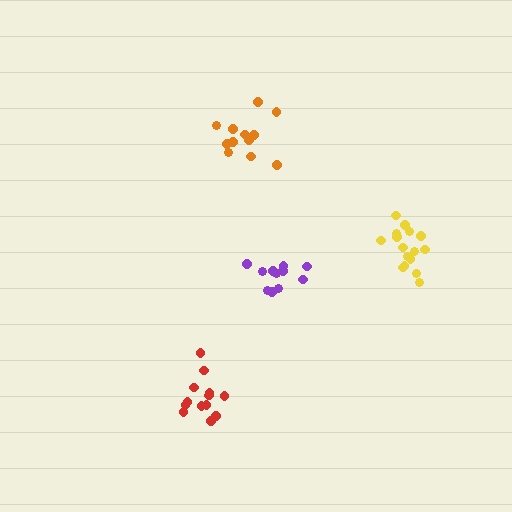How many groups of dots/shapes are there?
There are 4 groups.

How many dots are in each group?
Group 1: 13 dots, Group 2: 16 dots, Group 3: 12 dots, Group 4: 11 dots (52 total).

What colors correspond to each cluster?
The clusters are colored: red, yellow, orange, purple.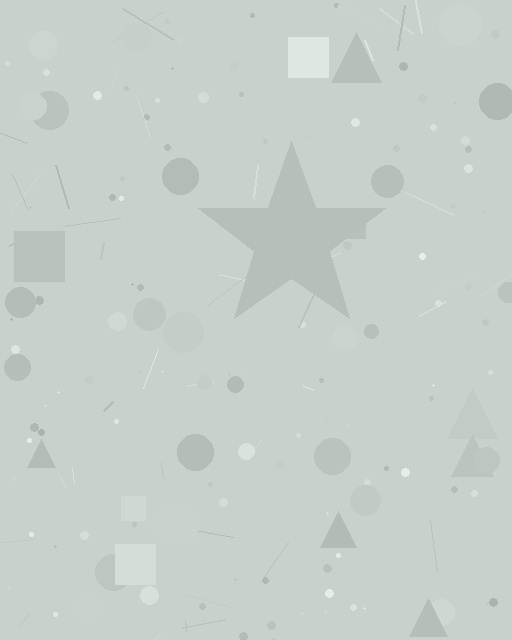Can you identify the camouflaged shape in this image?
The camouflaged shape is a star.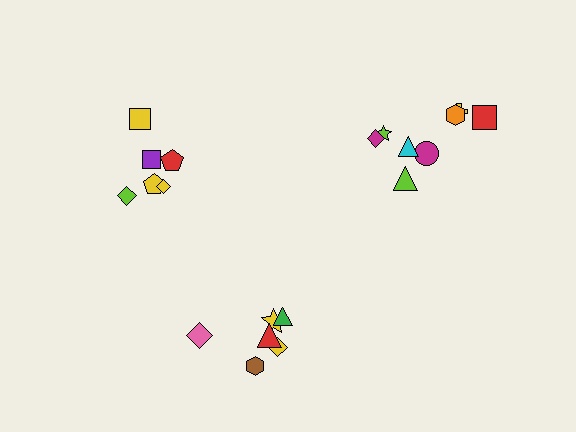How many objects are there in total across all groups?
There are 20 objects.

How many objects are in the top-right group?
There are 8 objects.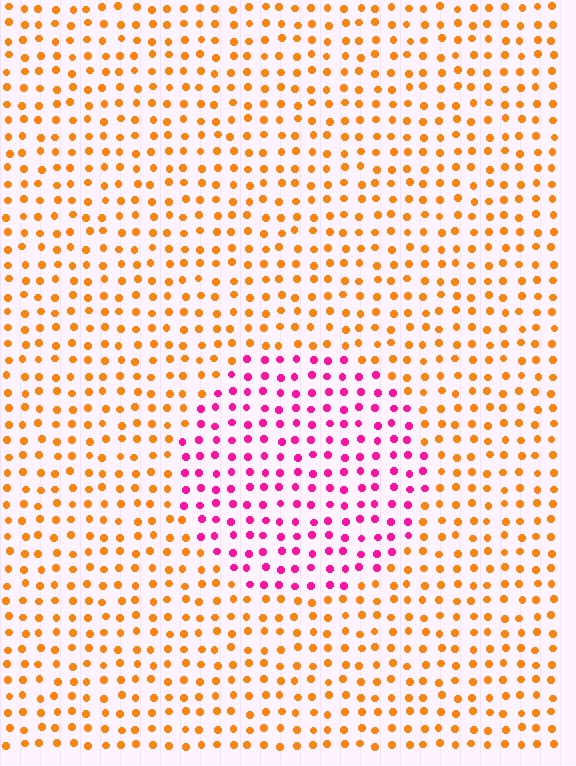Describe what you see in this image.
The image is filled with small orange elements in a uniform arrangement. A circle-shaped region is visible where the elements are tinted to a slightly different hue, forming a subtle color boundary.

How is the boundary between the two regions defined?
The boundary is defined purely by a slight shift in hue (about 67 degrees). Spacing, size, and orientation are identical on both sides.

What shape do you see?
I see a circle.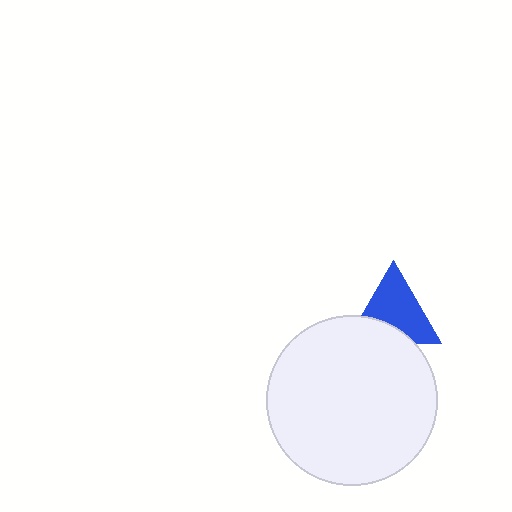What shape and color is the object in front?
The object in front is a white circle.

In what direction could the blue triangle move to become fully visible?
The blue triangle could move up. That would shift it out from behind the white circle entirely.